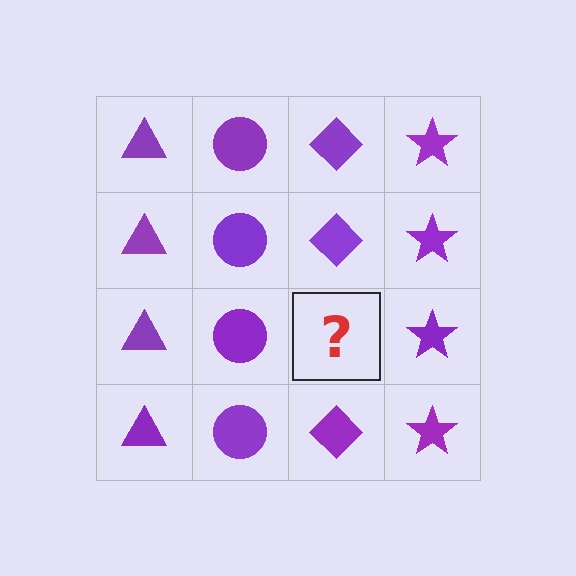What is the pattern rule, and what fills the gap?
The rule is that each column has a consistent shape. The gap should be filled with a purple diamond.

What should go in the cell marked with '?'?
The missing cell should contain a purple diamond.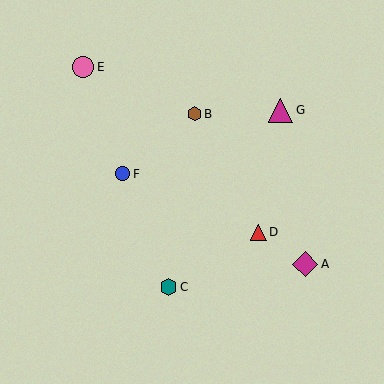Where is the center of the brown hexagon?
The center of the brown hexagon is at (194, 114).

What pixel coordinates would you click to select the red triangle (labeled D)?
Click at (258, 232) to select the red triangle D.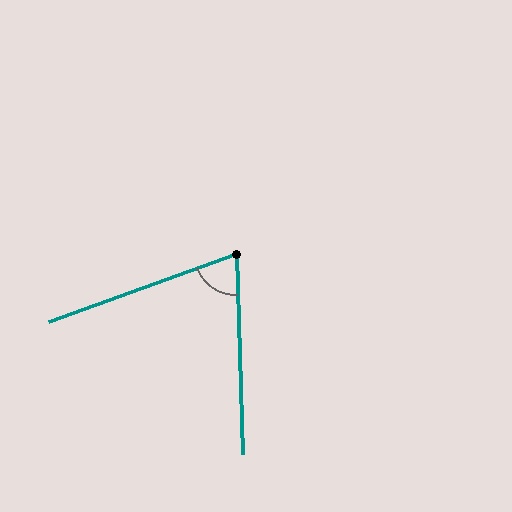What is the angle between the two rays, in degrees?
Approximately 72 degrees.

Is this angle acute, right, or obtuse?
It is acute.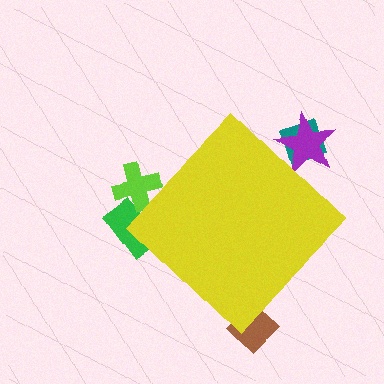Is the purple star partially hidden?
Yes, the purple star is partially hidden behind the yellow diamond.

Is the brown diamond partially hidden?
Yes, the brown diamond is partially hidden behind the yellow diamond.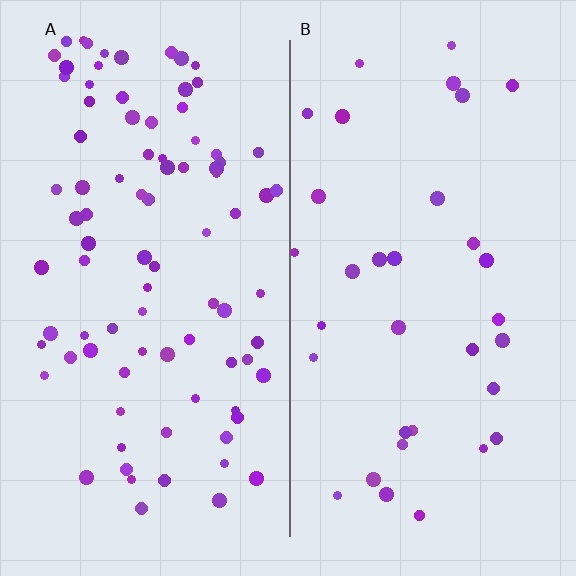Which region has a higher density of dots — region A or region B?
A (the left).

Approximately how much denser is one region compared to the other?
Approximately 2.6× — region A over region B.